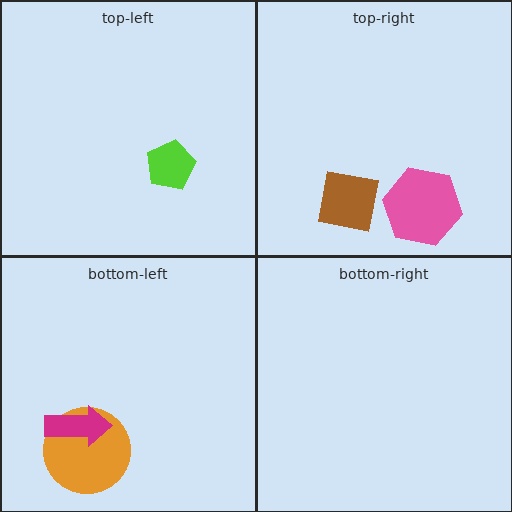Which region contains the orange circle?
The bottom-left region.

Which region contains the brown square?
The top-right region.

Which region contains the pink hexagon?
The top-right region.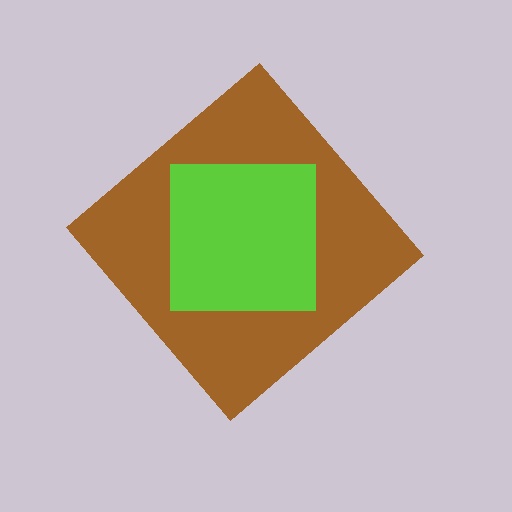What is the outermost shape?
The brown diamond.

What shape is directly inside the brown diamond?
The lime square.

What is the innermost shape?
The lime square.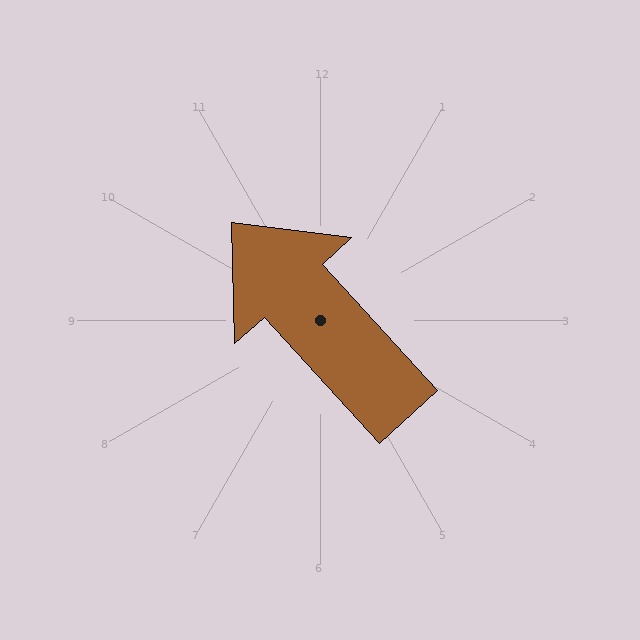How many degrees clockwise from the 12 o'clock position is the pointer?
Approximately 318 degrees.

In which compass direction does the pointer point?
Northwest.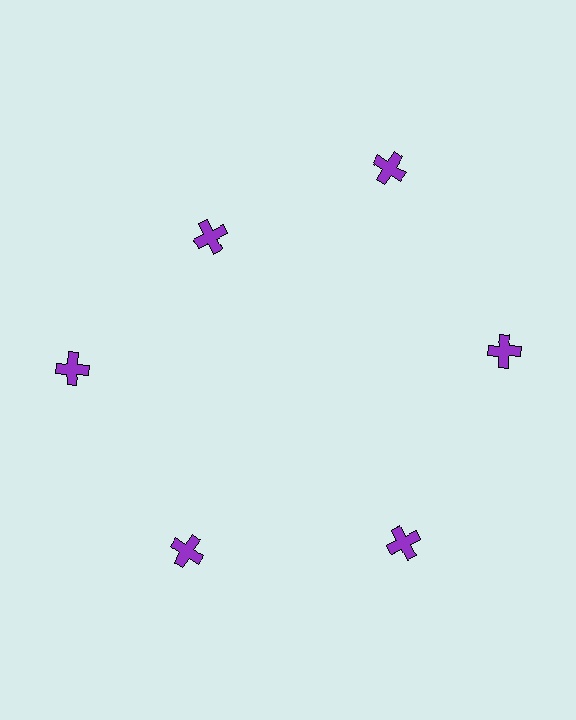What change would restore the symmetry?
The symmetry would be restored by moving it outward, back onto the ring so that all 6 crosses sit at equal angles and equal distance from the center.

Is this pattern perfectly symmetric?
No. The 6 purple crosses are arranged in a ring, but one element near the 11 o'clock position is pulled inward toward the center, breaking the 6-fold rotational symmetry.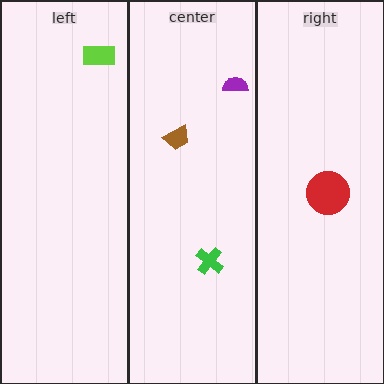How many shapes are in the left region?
1.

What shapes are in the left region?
The lime rectangle.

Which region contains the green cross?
The center region.